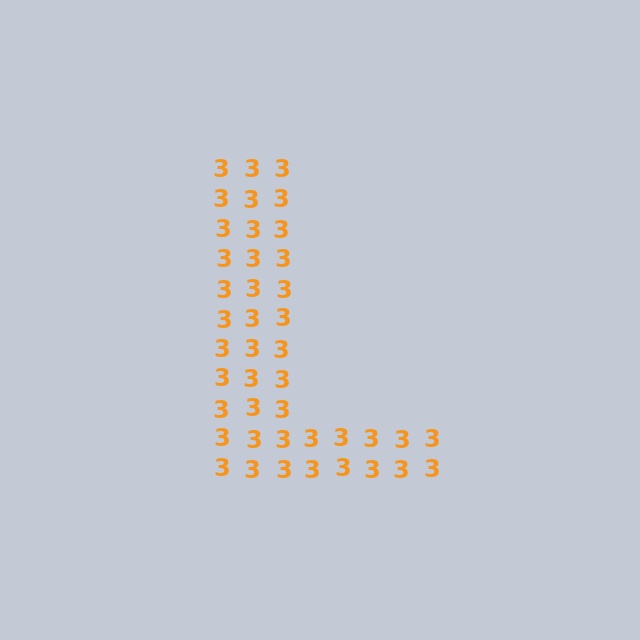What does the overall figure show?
The overall figure shows the letter L.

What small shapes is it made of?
It is made of small digit 3's.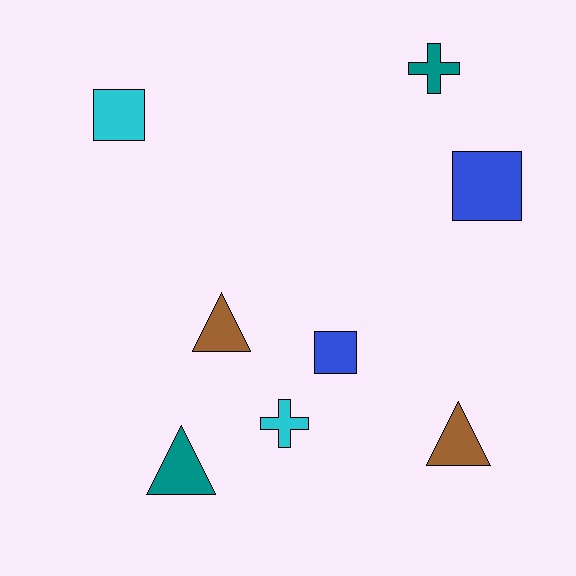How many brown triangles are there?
There are 2 brown triangles.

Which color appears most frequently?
Teal, with 2 objects.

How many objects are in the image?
There are 8 objects.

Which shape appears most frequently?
Triangle, with 3 objects.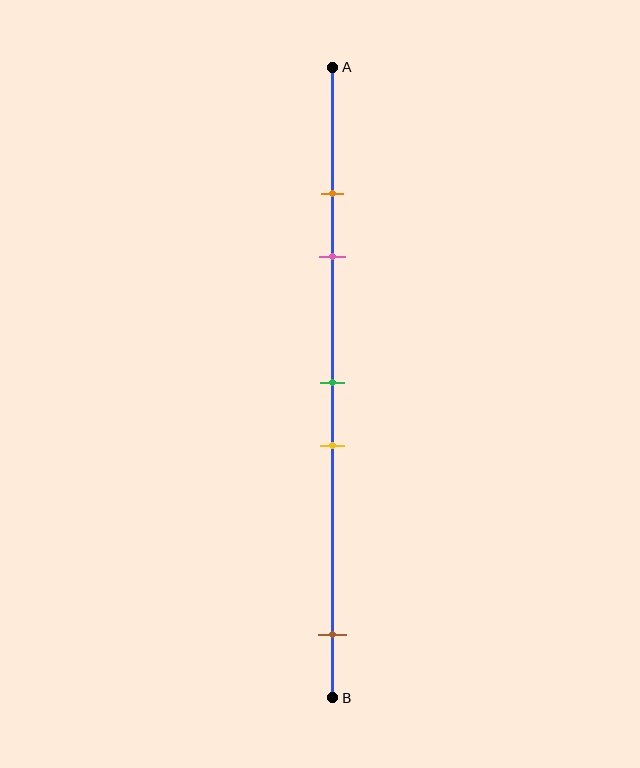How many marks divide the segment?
There are 5 marks dividing the segment.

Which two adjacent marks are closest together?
The orange and pink marks are the closest adjacent pair.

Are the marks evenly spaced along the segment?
No, the marks are not evenly spaced.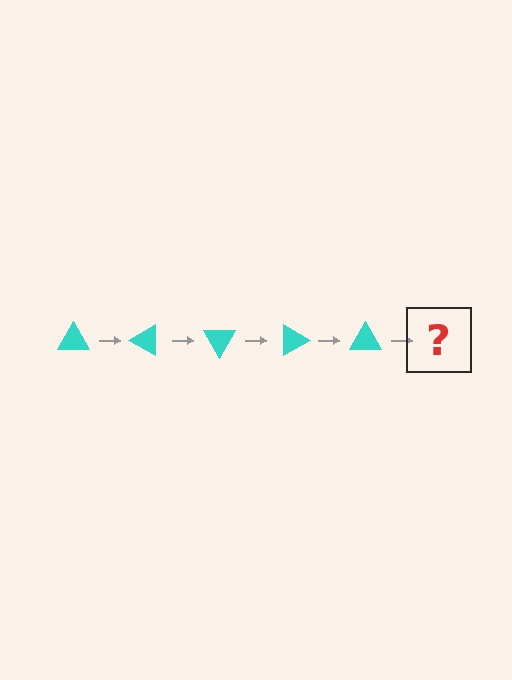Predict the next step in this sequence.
The next step is a cyan triangle rotated 150 degrees.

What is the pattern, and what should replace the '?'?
The pattern is that the triangle rotates 30 degrees each step. The '?' should be a cyan triangle rotated 150 degrees.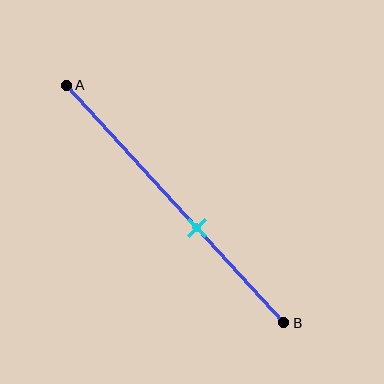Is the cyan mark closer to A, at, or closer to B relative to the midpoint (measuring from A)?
The cyan mark is closer to point B than the midpoint of segment AB.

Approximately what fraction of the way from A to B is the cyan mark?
The cyan mark is approximately 60% of the way from A to B.